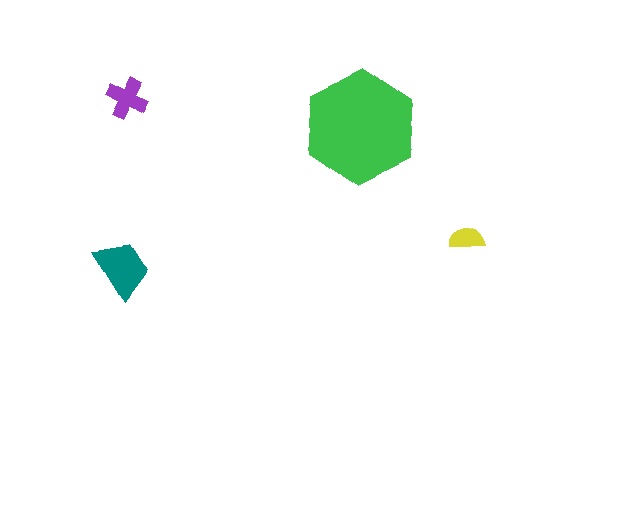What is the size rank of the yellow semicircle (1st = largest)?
4th.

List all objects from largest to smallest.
The green hexagon, the teal trapezoid, the purple cross, the yellow semicircle.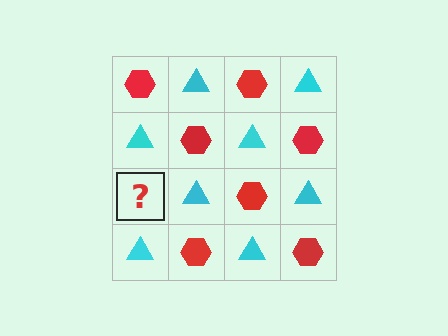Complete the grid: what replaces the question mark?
The question mark should be replaced with a red hexagon.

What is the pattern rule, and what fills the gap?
The rule is that it alternates red hexagon and cyan triangle in a checkerboard pattern. The gap should be filled with a red hexagon.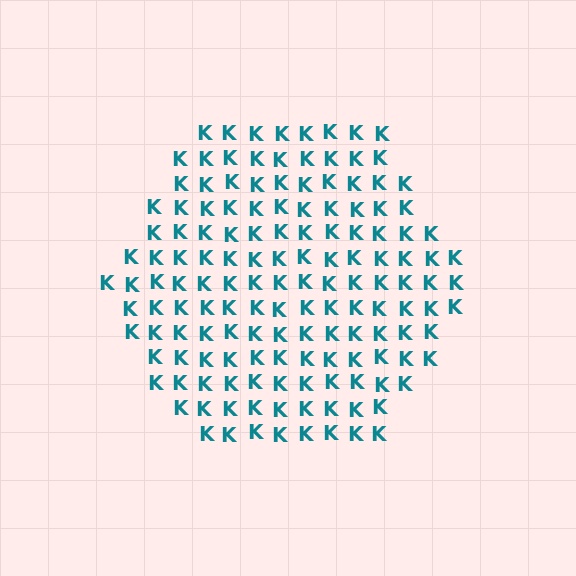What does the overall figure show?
The overall figure shows a hexagon.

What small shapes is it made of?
It is made of small letter K's.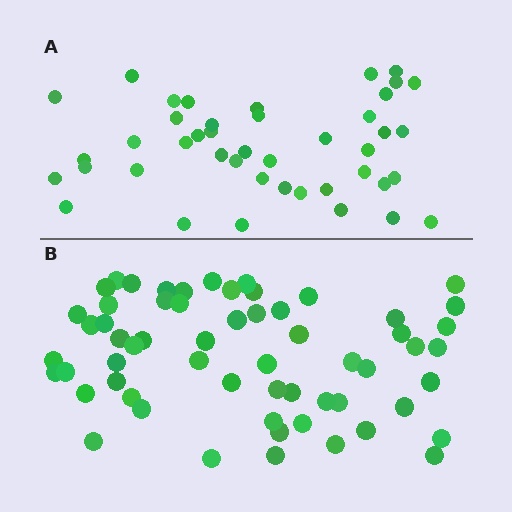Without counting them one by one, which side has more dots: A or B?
Region B (the bottom region) has more dots.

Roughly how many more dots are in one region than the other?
Region B has approximately 15 more dots than region A.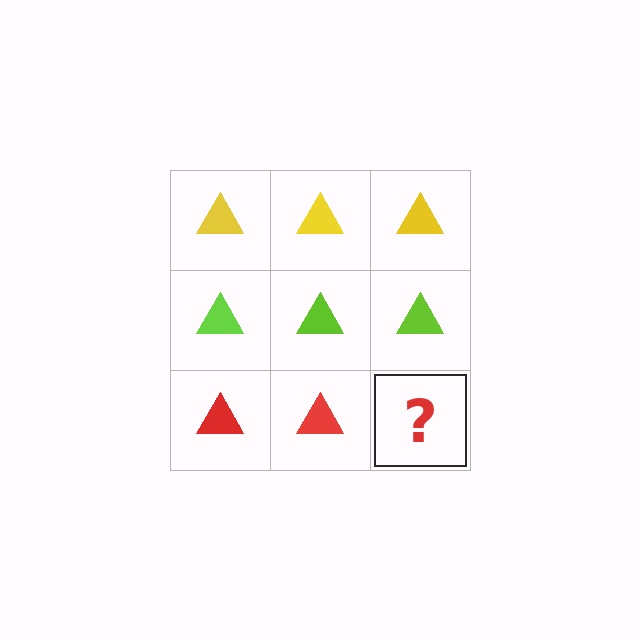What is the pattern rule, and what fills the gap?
The rule is that each row has a consistent color. The gap should be filled with a red triangle.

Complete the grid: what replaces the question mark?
The question mark should be replaced with a red triangle.